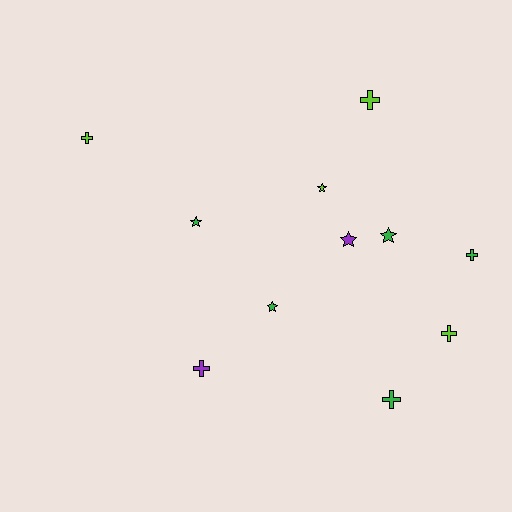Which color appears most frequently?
Green, with 5 objects.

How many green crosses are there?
There are 2 green crosses.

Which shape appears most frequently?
Cross, with 6 objects.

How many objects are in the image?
There are 11 objects.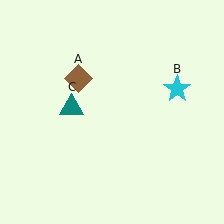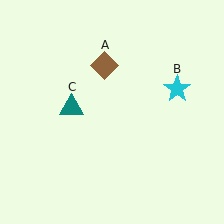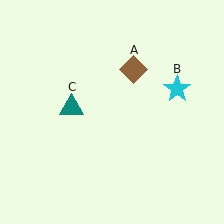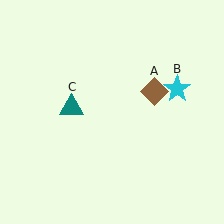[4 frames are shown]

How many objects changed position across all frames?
1 object changed position: brown diamond (object A).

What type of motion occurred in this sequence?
The brown diamond (object A) rotated clockwise around the center of the scene.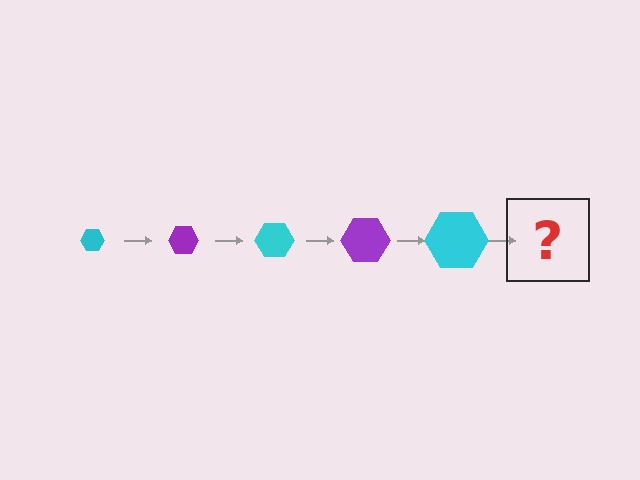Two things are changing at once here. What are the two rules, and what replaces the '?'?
The two rules are that the hexagon grows larger each step and the color cycles through cyan and purple. The '?' should be a purple hexagon, larger than the previous one.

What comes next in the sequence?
The next element should be a purple hexagon, larger than the previous one.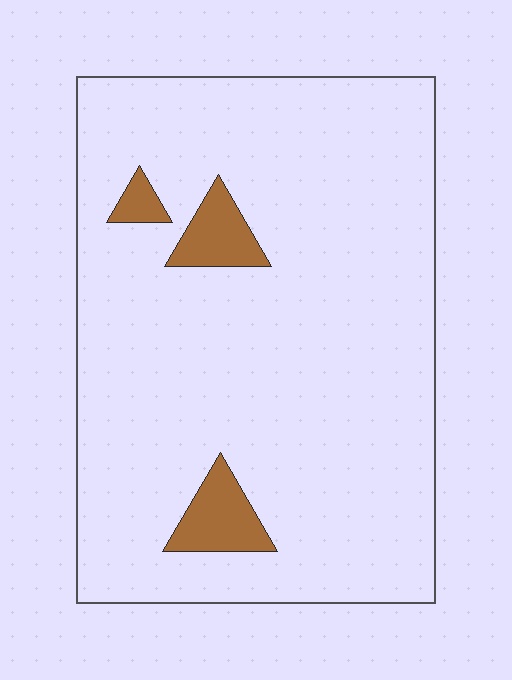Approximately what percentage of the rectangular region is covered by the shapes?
Approximately 5%.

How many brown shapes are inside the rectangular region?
3.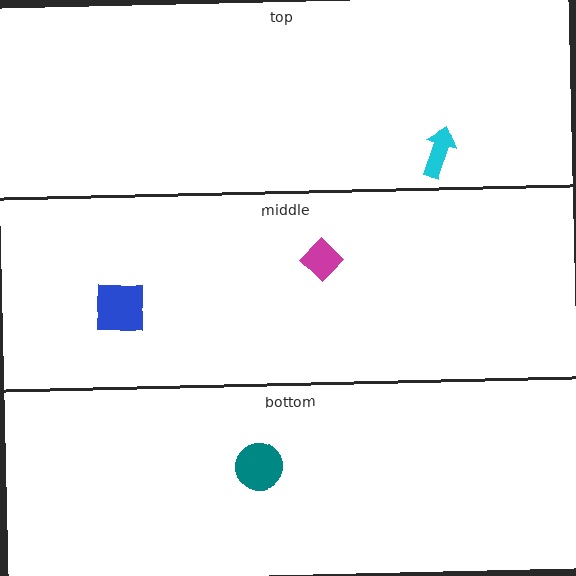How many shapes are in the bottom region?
1.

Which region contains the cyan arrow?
The top region.